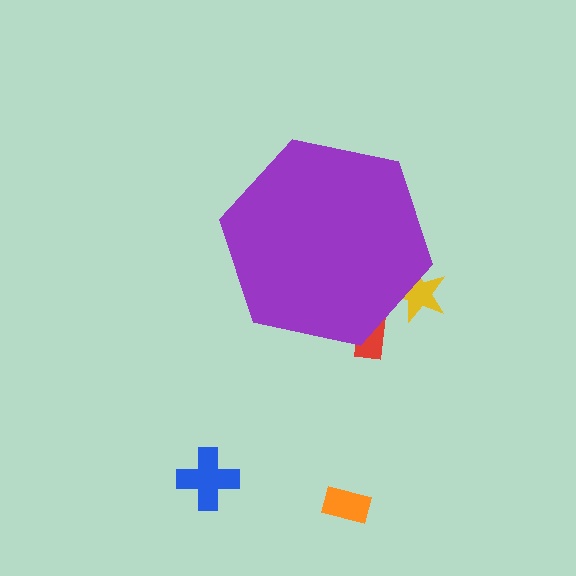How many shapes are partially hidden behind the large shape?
2 shapes are partially hidden.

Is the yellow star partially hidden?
Yes, the yellow star is partially hidden behind the purple hexagon.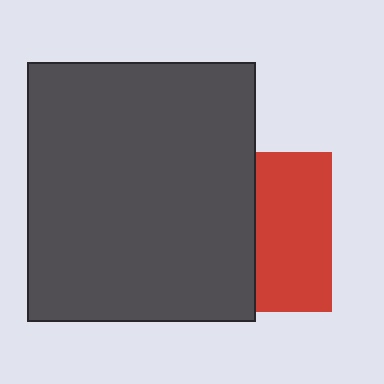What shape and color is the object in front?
The object in front is a dark gray rectangle.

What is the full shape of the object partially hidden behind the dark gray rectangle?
The partially hidden object is a red square.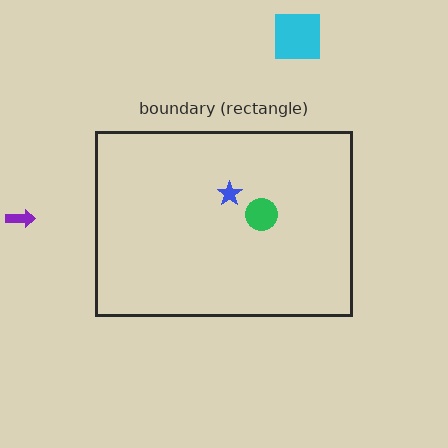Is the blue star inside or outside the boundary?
Inside.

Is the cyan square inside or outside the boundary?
Outside.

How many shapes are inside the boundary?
2 inside, 2 outside.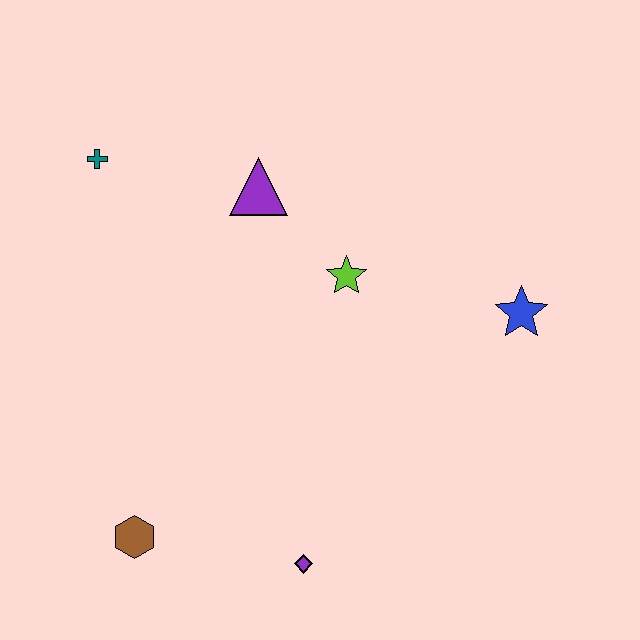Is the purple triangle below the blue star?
No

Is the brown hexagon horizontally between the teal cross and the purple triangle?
Yes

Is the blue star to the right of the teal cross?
Yes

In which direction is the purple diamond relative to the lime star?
The purple diamond is below the lime star.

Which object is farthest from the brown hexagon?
The blue star is farthest from the brown hexagon.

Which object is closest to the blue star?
The lime star is closest to the blue star.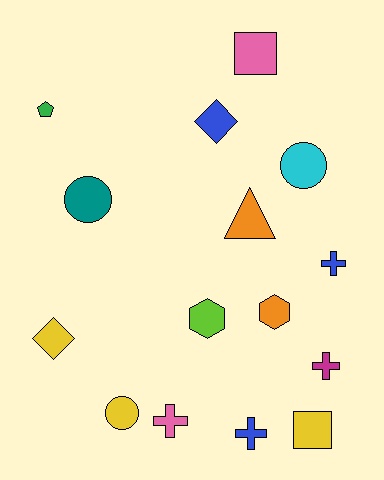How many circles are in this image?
There are 3 circles.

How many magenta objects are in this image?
There is 1 magenta object.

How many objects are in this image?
There are 15 objects.